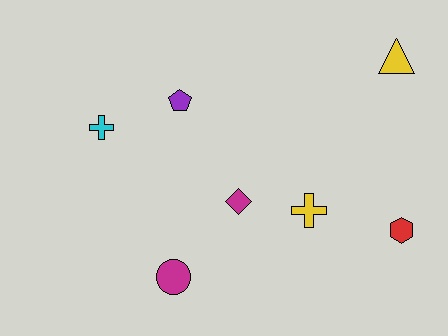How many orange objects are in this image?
There are no orange objects.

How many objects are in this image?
There are 7 objects.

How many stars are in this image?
There are no stars.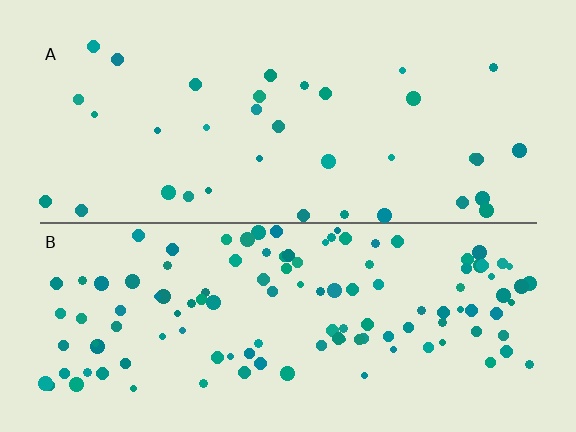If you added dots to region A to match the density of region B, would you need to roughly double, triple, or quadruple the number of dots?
Approximately triple.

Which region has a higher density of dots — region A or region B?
B (the bottom).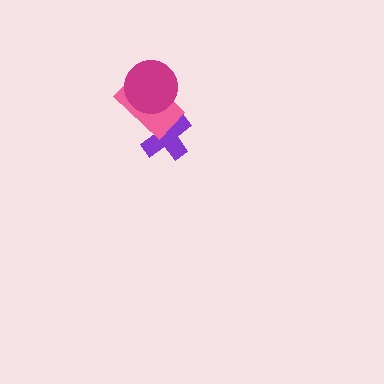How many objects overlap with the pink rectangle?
2 objects overlap with the pink rectangle.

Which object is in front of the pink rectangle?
The magenta circle is in front of the pink rectangle.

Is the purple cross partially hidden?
Yes, it is partially covered by another shape.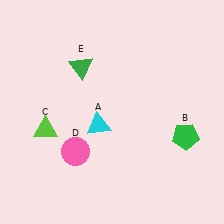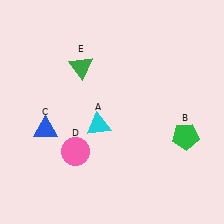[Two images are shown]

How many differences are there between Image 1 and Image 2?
There is 1 difference between the two images.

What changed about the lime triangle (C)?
In Image 1, C is lime. In Image 2, it changed to blue.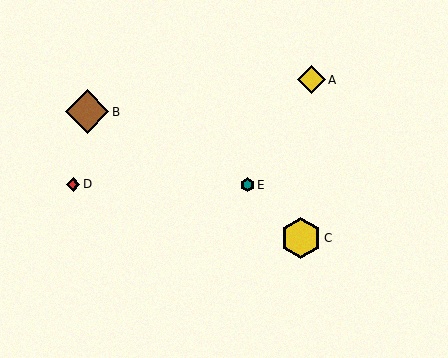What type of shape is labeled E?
Shape E is a teal hexagon.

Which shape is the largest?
The brown diamond (labeled B) is the largest.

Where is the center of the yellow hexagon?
The center of the yellow hexagon is at (301, 238).